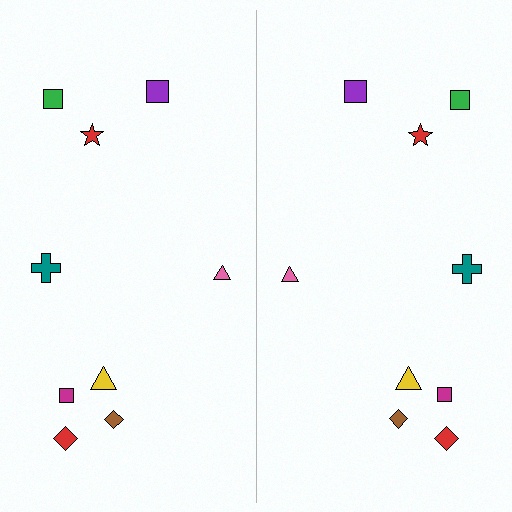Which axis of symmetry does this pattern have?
The pattern has a vertical axis of symmetry running through the center of the image.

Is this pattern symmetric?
Yes, this pattern has bilateral (reflection) symmetry.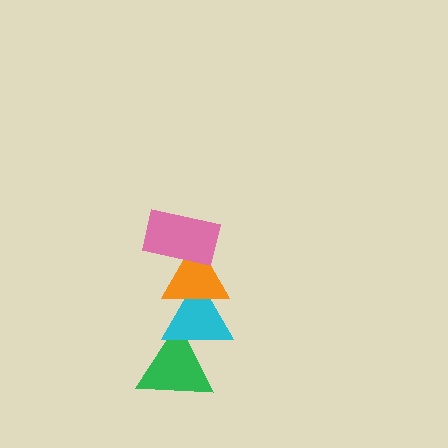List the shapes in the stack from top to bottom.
From top to bottom: the pink rectangle, the orange triangle, the cyan triangle, the green triangle.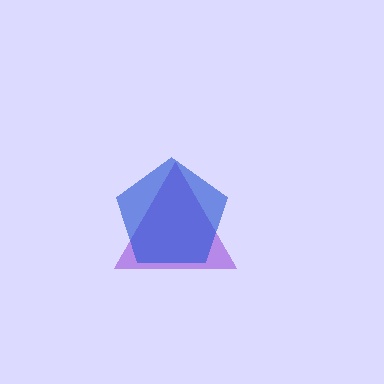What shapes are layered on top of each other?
The layered shapes are: a purple triangle, a blue pentagon.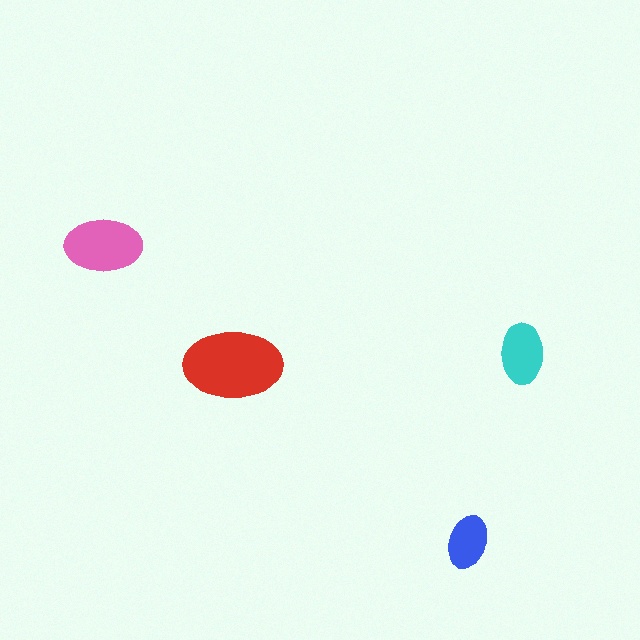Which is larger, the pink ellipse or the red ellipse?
The red one.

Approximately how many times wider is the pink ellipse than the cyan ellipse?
About 1.5 times wider.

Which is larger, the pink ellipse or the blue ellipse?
The pink one.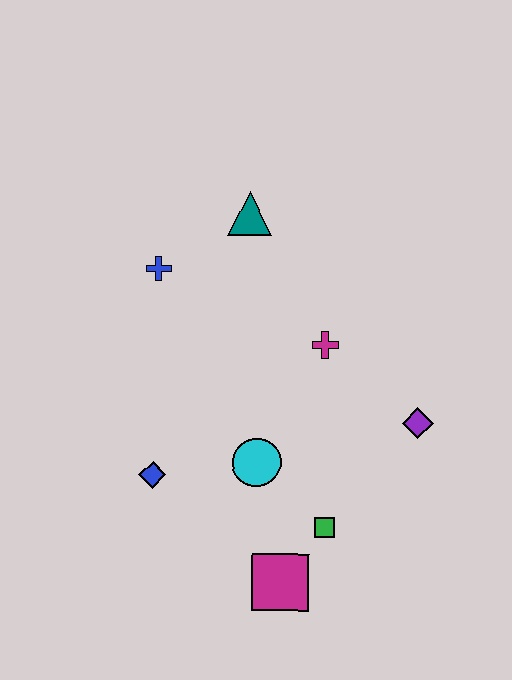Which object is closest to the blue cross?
The teal triangle is closest to the blue cross.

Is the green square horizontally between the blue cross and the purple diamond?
Yes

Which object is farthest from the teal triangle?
The magenta square is farthest from the teal triangle.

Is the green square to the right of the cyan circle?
Yes